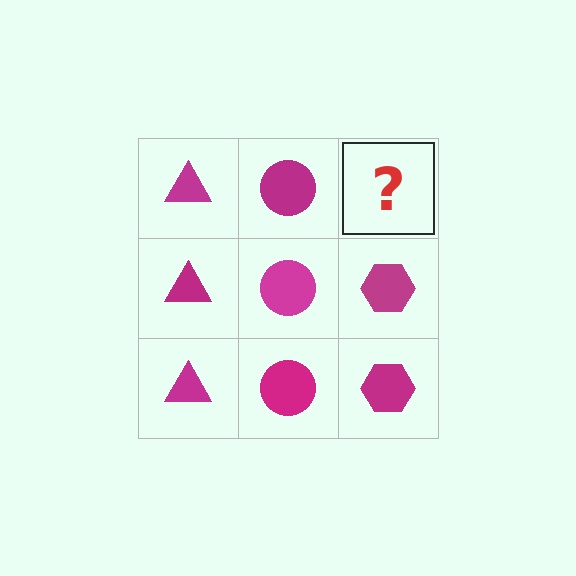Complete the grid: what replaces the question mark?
The question mark should be replaced with a magenta hexagon.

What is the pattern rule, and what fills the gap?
The rule is that each column has a consistent shape. The gap should be filled with a magenta hexagon.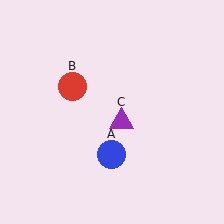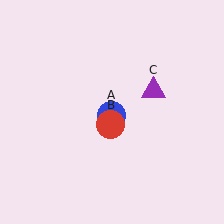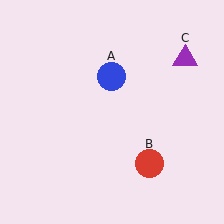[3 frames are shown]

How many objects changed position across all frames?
3 objects changed position: blue circle (object A), red circle (object B), purple triangle (object C).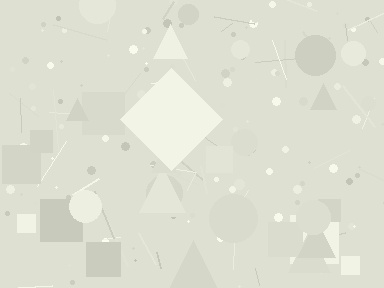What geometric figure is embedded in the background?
A diamond is embedded in the background.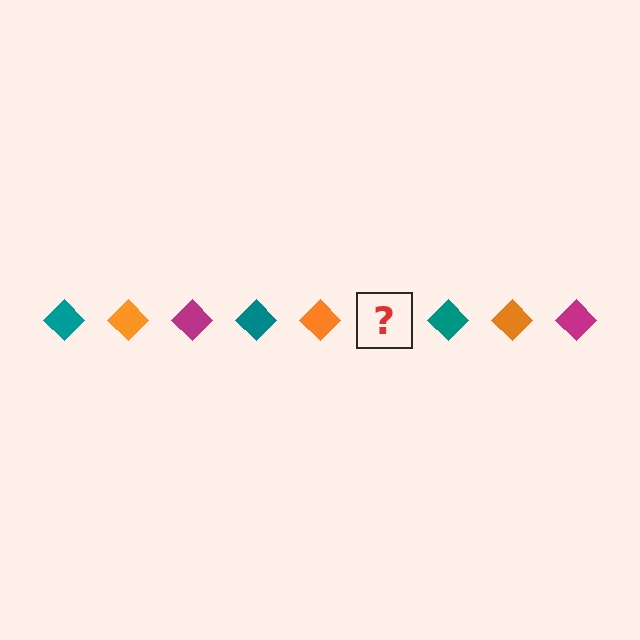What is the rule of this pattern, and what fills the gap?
The rule is that the pattern cycles through teal, orange, magenta diamonds. The gap should be filled with a magenta diamond.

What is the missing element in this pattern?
The missing element is a magenta diamond.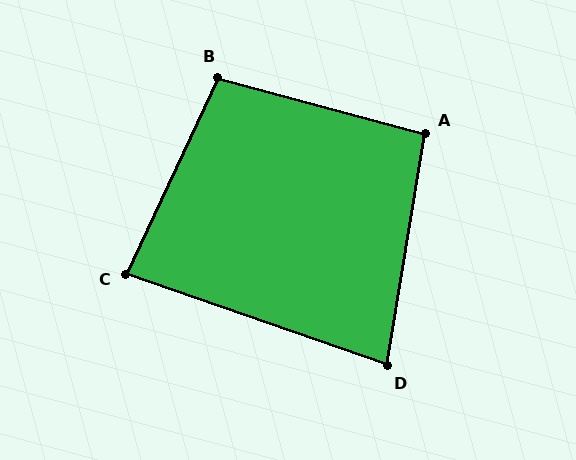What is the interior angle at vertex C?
Approximately 84 degrees (acute).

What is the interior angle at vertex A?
Approximately 96 degrees (obtuse).